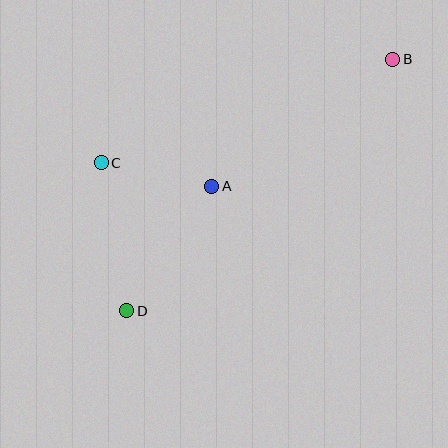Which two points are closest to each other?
Points A and C are closest to each other.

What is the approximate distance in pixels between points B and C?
The distance between B and C is approximately 309 pixels.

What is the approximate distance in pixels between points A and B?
The distance between A and B is approximately 221 pixels.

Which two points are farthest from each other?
Points B and D are farthest from each other.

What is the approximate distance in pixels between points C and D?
The distance between C and D is approximately 150 pixels.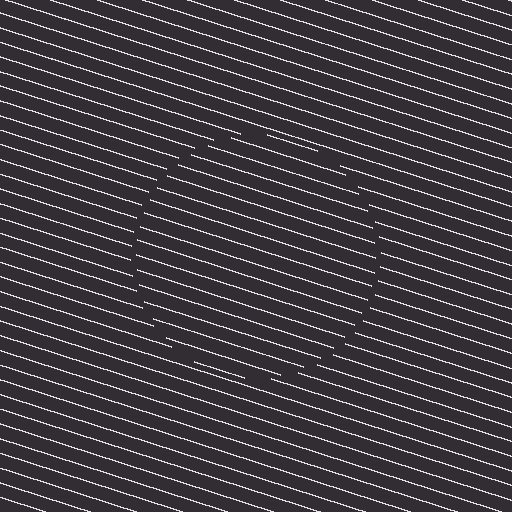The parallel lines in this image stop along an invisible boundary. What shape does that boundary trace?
An illusory circle. The interior of the shape contains the same grating, shifted by half a period — the contour is defined by the phase discontinuity where line-ends from the inner and outer gratings abut.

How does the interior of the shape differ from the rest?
The interior of the shape contains the same grating, shifted by half a period — the contour is defined by the phase discontinuity where line-ends from the inner and outer gratings abut.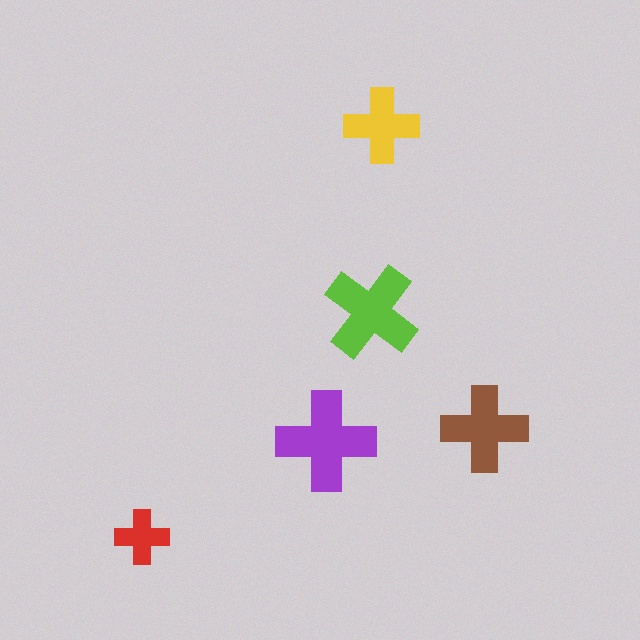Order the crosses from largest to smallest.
the purple one, the lime one, the brown one, the yellow one, the red one.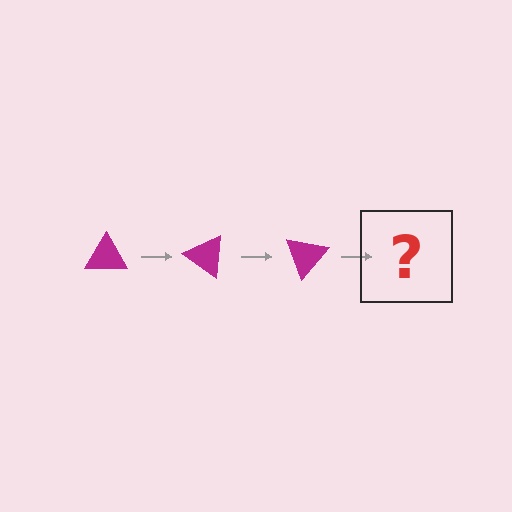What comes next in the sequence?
The next element should be a magenta triangle rotated 105 degrees.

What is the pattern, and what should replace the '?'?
The pattern is that the triangle rotates 35 degrees each step. The '?' should be a magenta triangle rotated 105 degrees.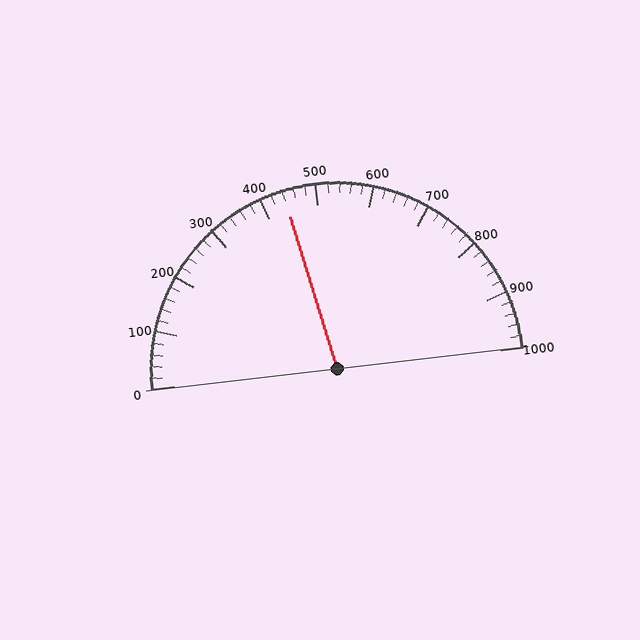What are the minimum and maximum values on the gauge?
The gauge ranges from 0 to 1000.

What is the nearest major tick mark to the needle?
The nearest major tick mark is 400.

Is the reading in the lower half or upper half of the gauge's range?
The reading is in the lower half of the range (0 to 1000).